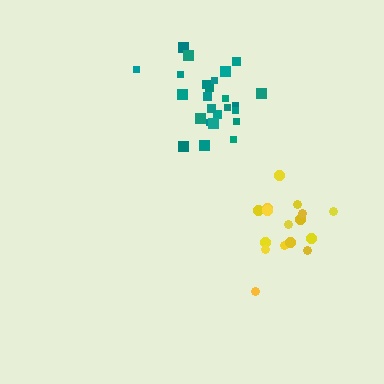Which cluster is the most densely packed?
Teal.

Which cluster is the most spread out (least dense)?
Yellow.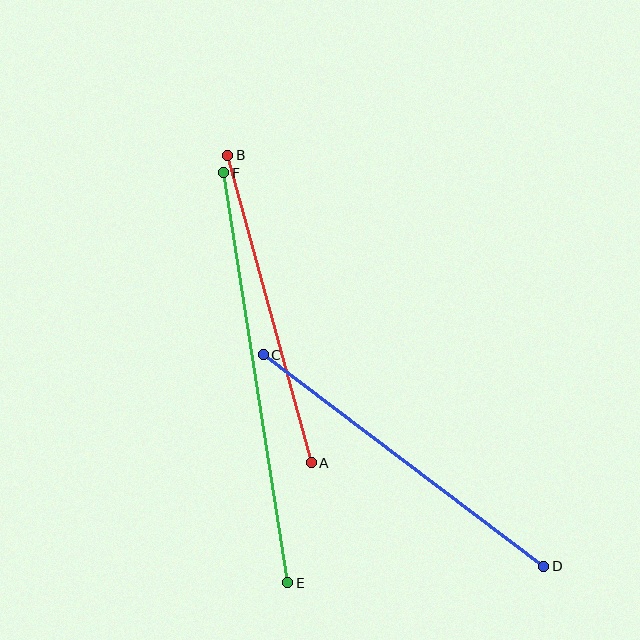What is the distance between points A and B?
The distance is approximately 319 pixels.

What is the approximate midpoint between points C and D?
The midpoint is at approximately (404, 461) pixels.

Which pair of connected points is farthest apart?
Points E and F are farthest apart.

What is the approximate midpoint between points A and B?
The midpoint is at approximately (269, 309) pixels.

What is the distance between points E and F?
The distance is approximately 415 pixels.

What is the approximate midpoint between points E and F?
The midpoint is at approximately (256, 378) pixels.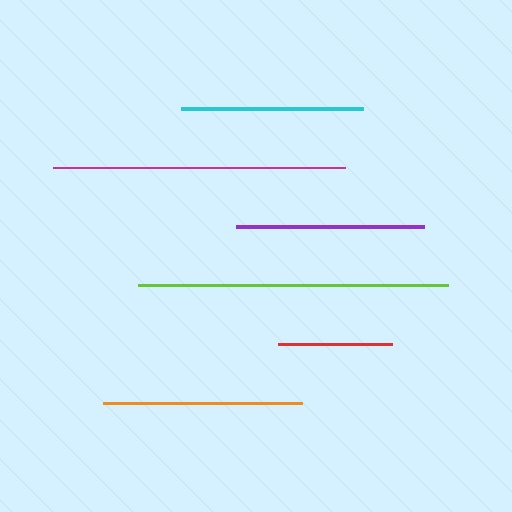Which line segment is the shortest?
The red line is the shortest at approximately 113 pixels.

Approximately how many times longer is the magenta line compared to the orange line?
The magenta line is approximately 1.5 times the length of the orange line.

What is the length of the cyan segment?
The cyan segment is approximately 182 pixels long.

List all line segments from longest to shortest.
From longest to shortest: lime, magenta, orange, purple, cyan, red.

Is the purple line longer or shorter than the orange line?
The orange line is longer than the purple line.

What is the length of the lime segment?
The lime segment is approximately 310 pixels long.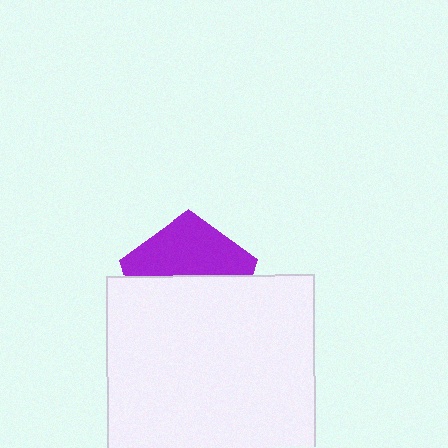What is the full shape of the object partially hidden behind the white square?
The partially hidden object is a purple pentagon.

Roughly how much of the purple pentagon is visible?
A small part of it is visible (roughly 44%).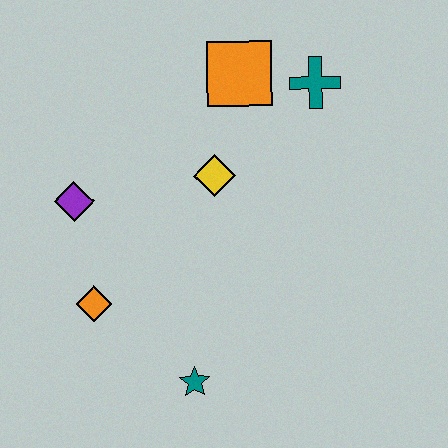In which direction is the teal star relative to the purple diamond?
The teal star is below the purple diamond.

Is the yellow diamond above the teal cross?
No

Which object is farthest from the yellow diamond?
The teal star is farthest from the yellow diamond.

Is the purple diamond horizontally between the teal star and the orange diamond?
No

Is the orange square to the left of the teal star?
No